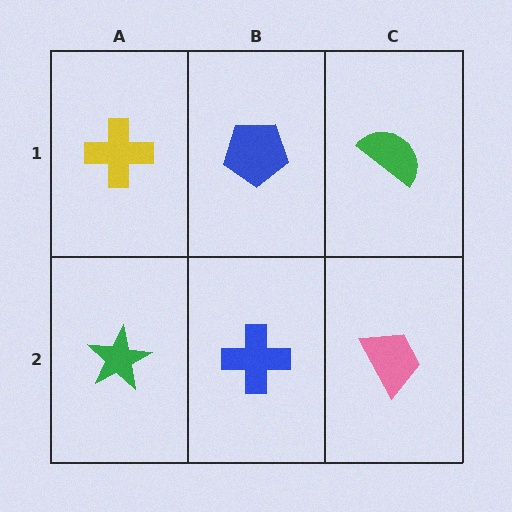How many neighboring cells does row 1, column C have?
2.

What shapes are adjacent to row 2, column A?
A yellow cross (row 1, column A), a blue cross (row 2, column B).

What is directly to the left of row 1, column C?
A blue pentagon.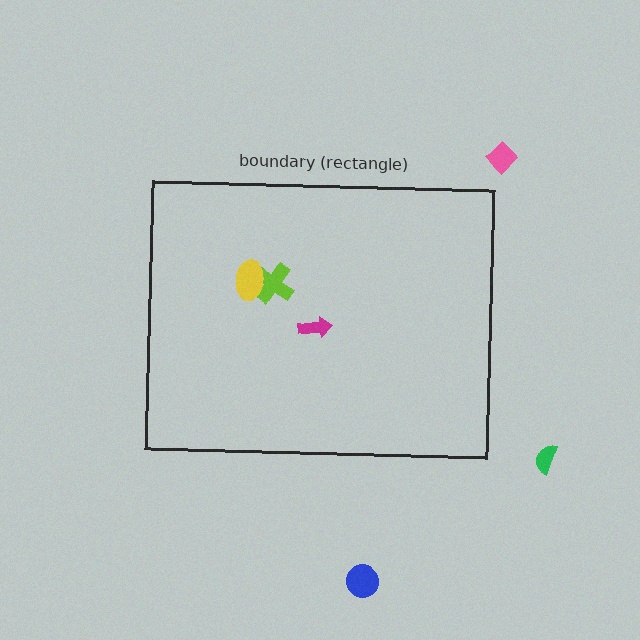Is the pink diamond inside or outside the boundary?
Outside.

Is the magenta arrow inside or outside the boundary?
Inside.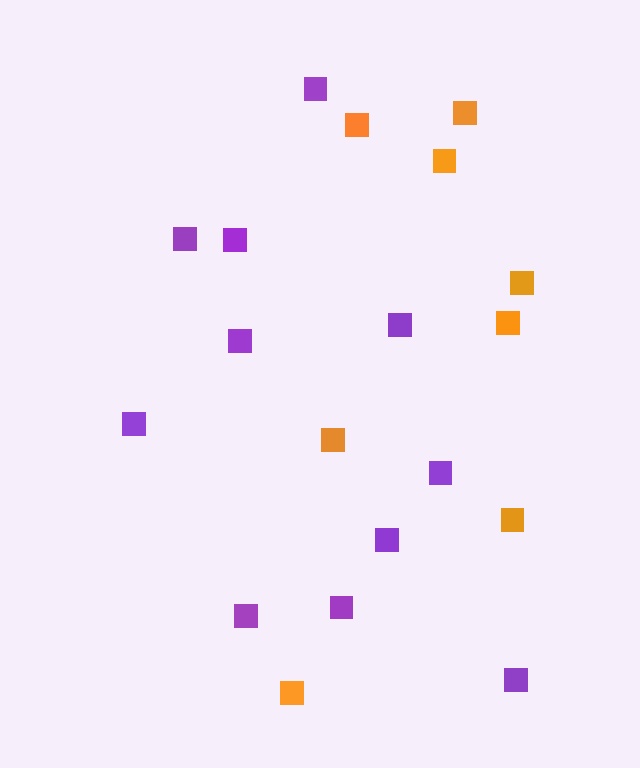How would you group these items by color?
There are 2 groups: one group of purple squares (11) and one group of orange squares (8).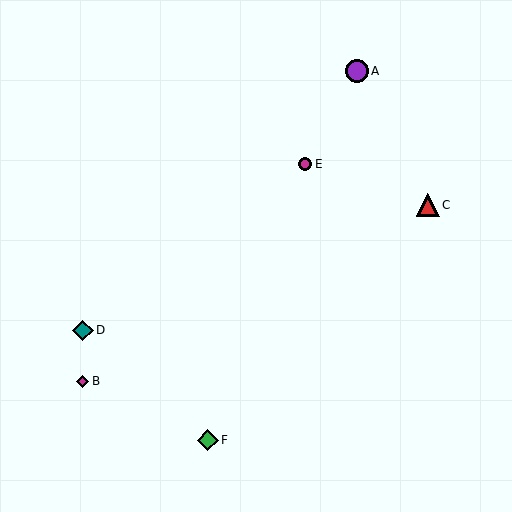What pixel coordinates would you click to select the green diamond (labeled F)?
Click at (208, 440) to select the green diamond F.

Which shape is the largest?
The purple circle (labeled A) is the largest.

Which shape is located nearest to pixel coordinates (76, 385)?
The magenta diamond (labeled B) at (82, 381) is nearest to that location.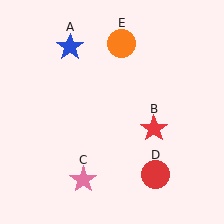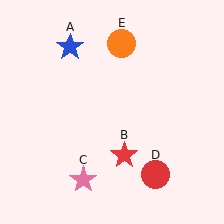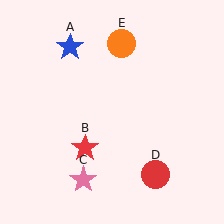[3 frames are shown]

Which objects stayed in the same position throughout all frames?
Blue star (object A) and pink star (object C) and red circle (object D) and orange circle (object E) remained stationary.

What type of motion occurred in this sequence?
The red star (object B) rotated clockwise around the center of the scene.